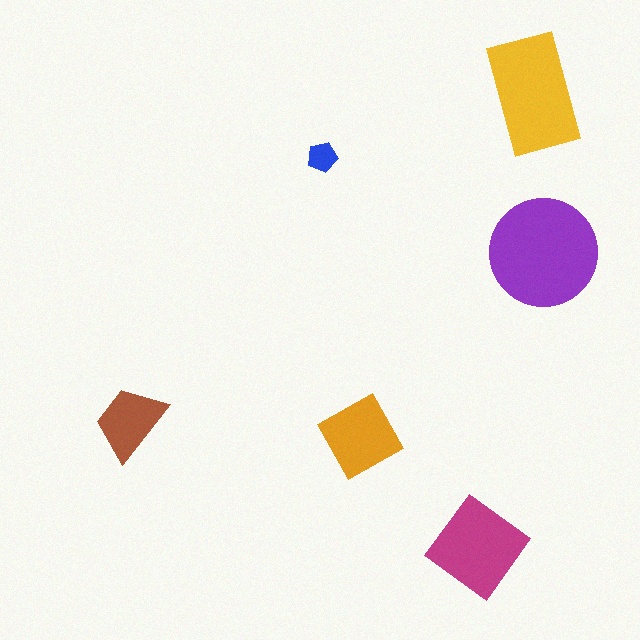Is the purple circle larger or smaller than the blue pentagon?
Larger.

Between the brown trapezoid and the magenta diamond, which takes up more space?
The magenta diamond.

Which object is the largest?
The purple circle.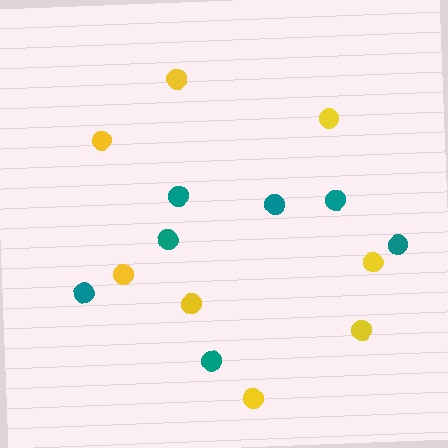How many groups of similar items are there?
There are 2 groups: one group of yellow circles (8) and one group of teal circles (7).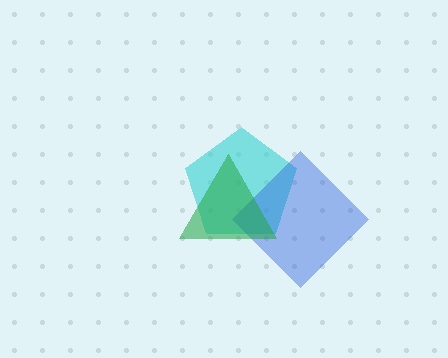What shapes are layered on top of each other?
The layered shapes are: a cyan pentagon, a blue diamond, a green triangle.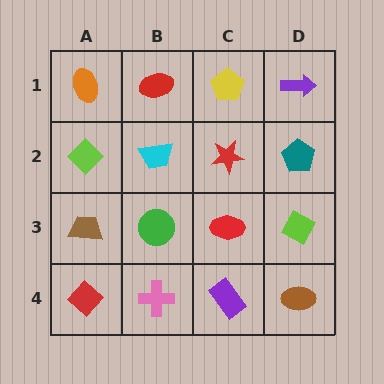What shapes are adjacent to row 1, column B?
A cyan trapezoid (row 2, column B), an orange ellipse (row 1, column A), a yellow pentagon (row 1, column C).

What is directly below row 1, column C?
A red star.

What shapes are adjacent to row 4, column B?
A green circle (row 3, column B), a red diamond (row 4, column A), a purple rectangle (row 4, column C).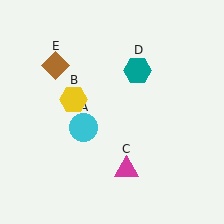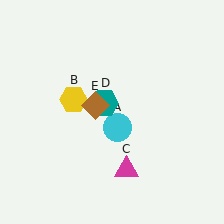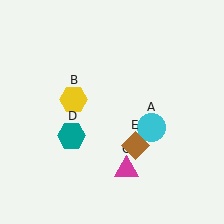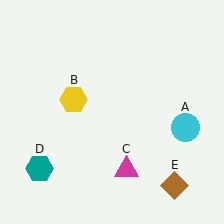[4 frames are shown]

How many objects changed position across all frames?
3 objects changed position: cyan circle (object A), teal hexagon (object D), brown diamond (object E).